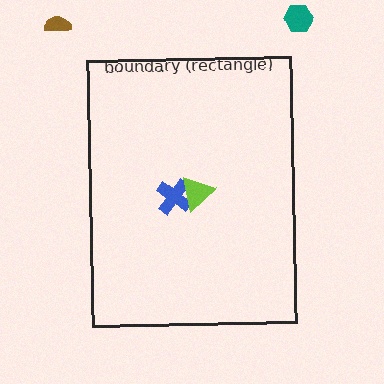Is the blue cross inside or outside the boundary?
Inside.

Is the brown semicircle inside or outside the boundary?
Outside.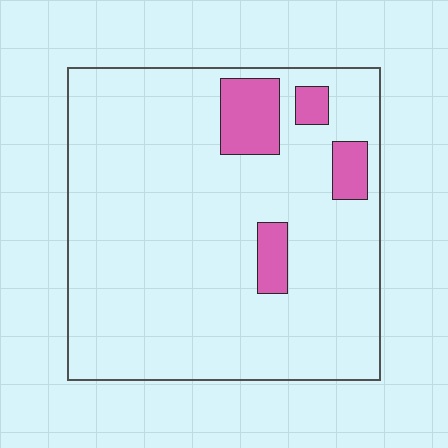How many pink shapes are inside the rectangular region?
4.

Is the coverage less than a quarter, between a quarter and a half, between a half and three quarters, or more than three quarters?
Less than a quarter.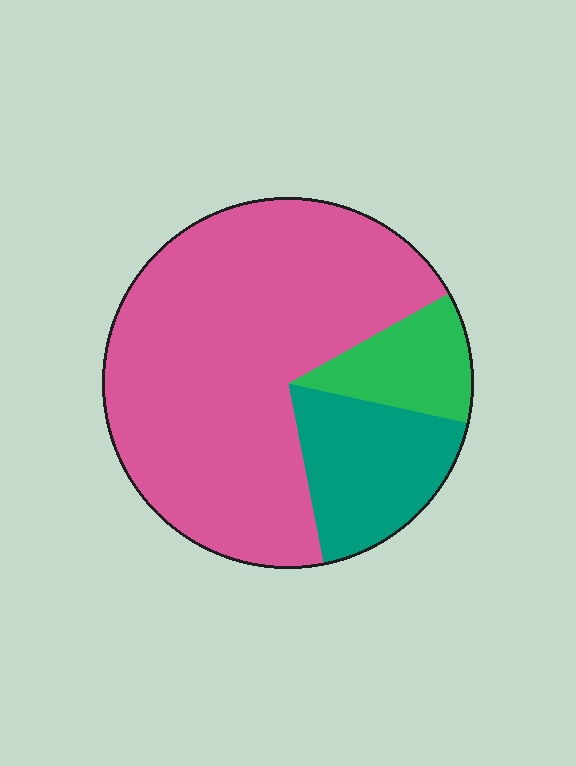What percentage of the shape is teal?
Teal covers 18% of the shape.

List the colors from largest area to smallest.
From largest to smallest: pink, teal, green.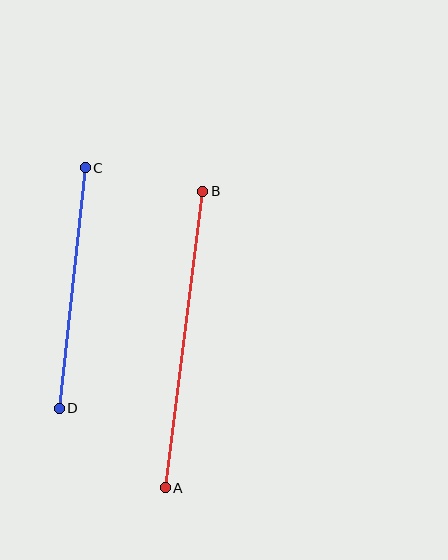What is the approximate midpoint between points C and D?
The midpoint is at approximately (72, 288) pixels.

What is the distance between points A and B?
The distance is approximately 299 pixels.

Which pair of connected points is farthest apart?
Points A and B are farthest apart.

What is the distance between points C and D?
The distance is approximately 242 pixels.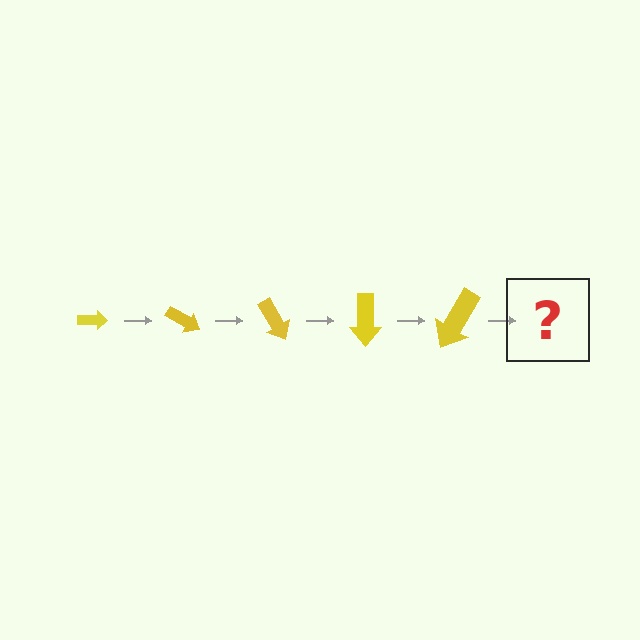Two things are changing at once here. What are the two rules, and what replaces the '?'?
The two rules are that the arrow grows larger each step and it rotates 30 degrees each step. The '?' should be an arrow, larger than the previous one and rotated 150 degrees from the start.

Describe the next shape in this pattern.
It should be an arrow, larger than the previous one and rotated 150 degrees from the start.